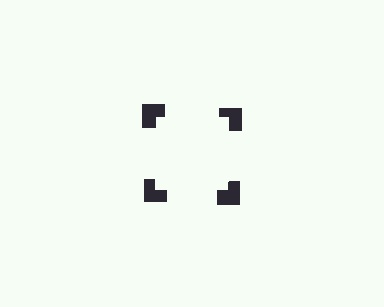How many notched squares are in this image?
There are 4 — one at each vertex of the illusory square.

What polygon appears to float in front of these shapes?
An illusory square — its edges are inferred from the aligned wedge cuts in the notched squares, not physically drawn.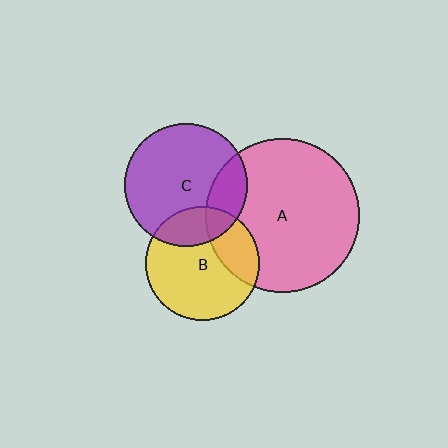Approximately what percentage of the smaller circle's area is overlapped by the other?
Approximately 25%.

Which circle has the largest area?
Circle A (pink).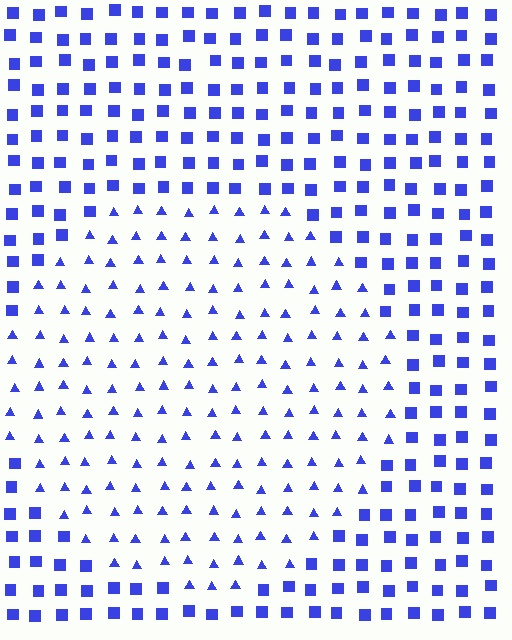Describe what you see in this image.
The image is filled with small blue elements arranged in a uniform grid. A circle-shaped region contains triangles, while the surrounding area contains squares. The boundary is defined purely by the change in element shape.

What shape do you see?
I see a circle.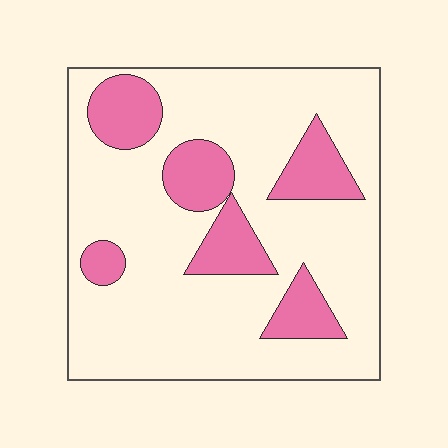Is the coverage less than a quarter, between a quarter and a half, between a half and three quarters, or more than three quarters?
Less than a quarter.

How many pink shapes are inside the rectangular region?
6.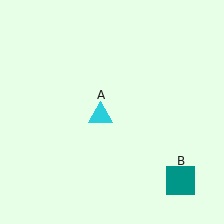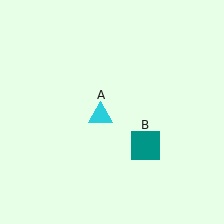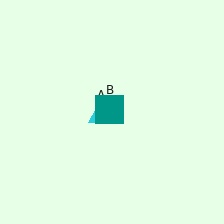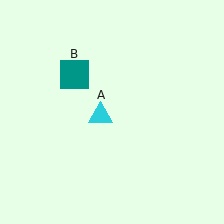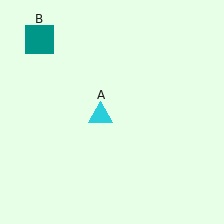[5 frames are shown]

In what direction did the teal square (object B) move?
The teal square (object B) moved up and to the left.